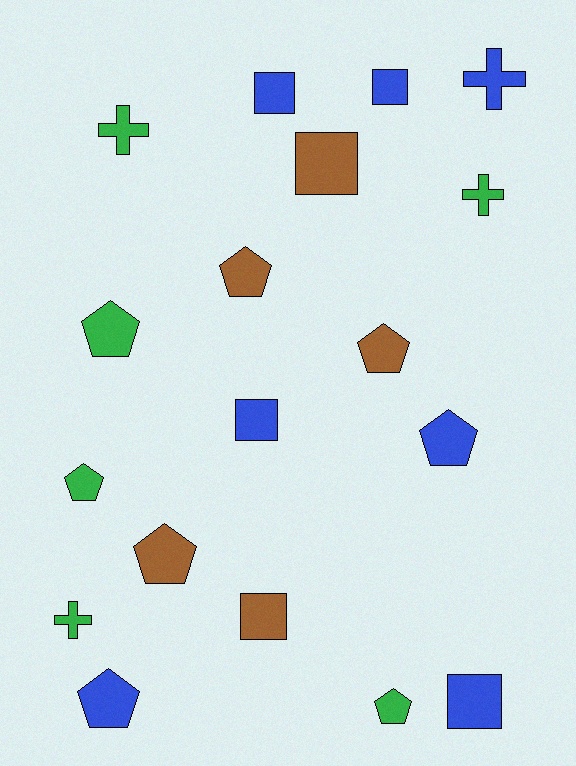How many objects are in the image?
There are 18 objects.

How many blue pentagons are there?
There are 2 blue pentagons.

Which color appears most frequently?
Blue, with 7 objects.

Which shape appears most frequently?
Pentagon, with 8 objects.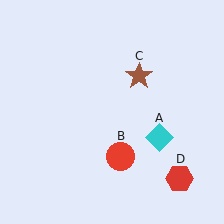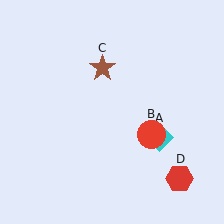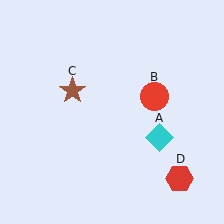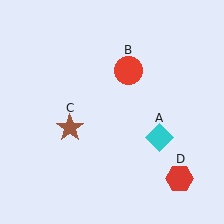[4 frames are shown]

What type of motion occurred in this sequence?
The red circle (object B), brown star (object C) rotated counterclockwise around the center of the scene.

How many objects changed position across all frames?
2 objects changed position: red circle (object B), brown star (object C).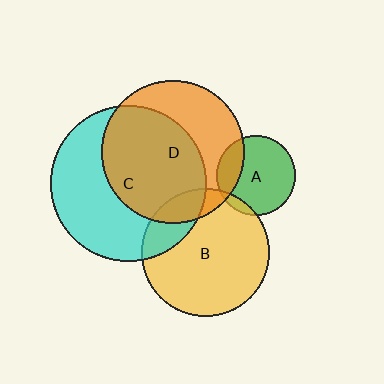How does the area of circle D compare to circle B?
Approximately 1.2 times.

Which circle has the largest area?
Circle C (cyan).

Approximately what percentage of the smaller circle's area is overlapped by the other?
Approximately 25%.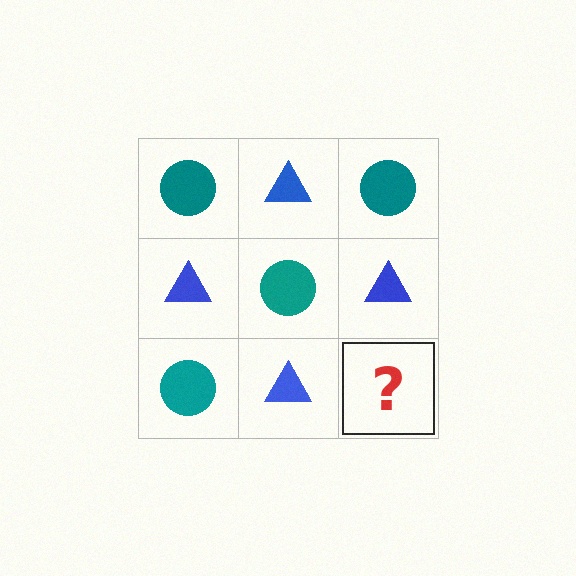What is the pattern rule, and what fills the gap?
The rule is that it alternates teal circle and blue triangle in a checkerboard pattern. The gap should be filled with a teal circle.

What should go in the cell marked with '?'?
The missing cell should contain a teal circle.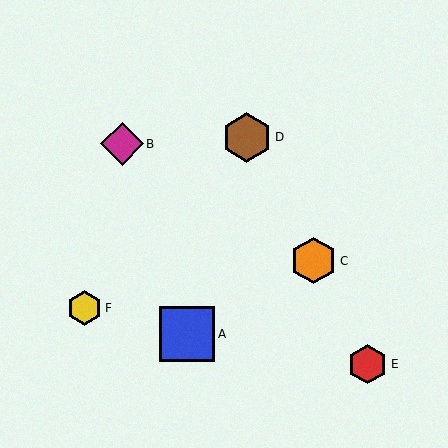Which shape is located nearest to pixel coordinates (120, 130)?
The magenta diamond (labeled B) at (122, 144) is nearest to that location.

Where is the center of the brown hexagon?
The center of the brown hexagon is at (247, 137).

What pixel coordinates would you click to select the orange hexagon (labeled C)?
Click at (314, 261) to select the orange hexagon C.